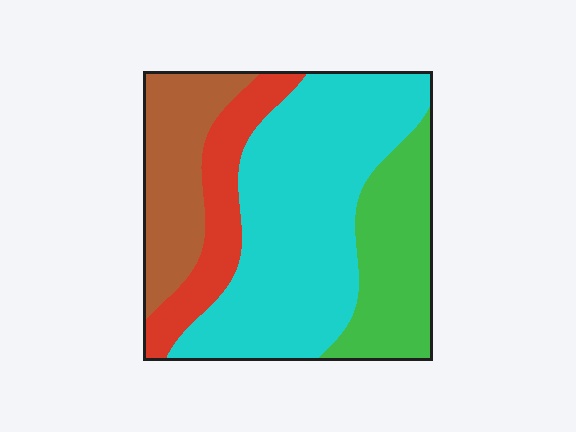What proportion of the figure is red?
Red takes up about one eighth (1/8) of the figure.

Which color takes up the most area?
Cyan, at roughly 45%.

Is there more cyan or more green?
Cyan.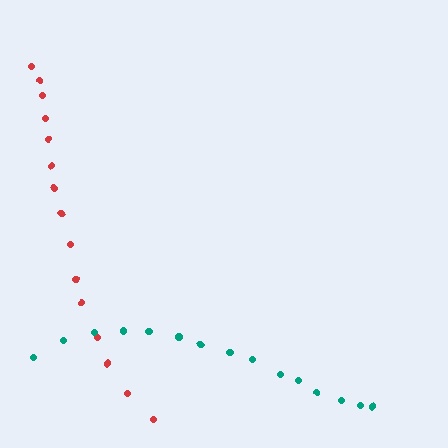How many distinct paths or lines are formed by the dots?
There are 2 distinct paths.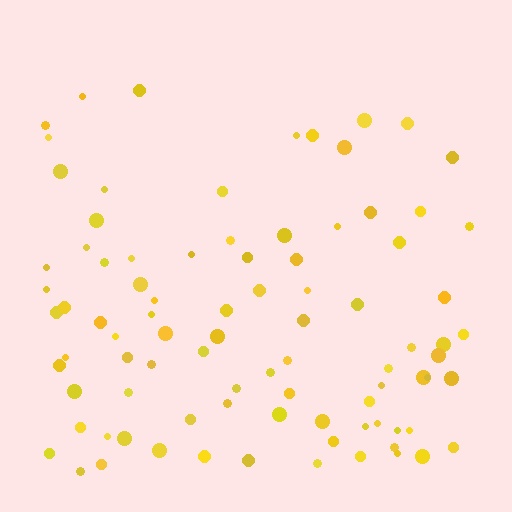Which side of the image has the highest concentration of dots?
The bottom.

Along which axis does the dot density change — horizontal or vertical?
Vertical.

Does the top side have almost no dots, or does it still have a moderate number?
Still a moderate number, just noticeably fewer than the bottom.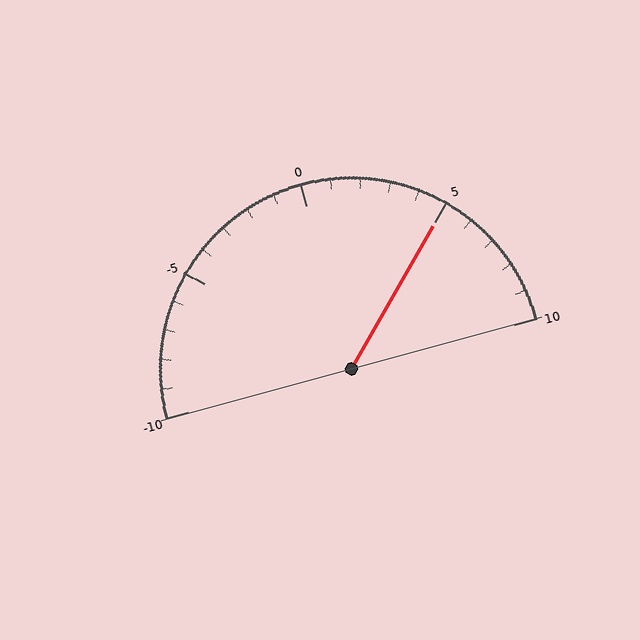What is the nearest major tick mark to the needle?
The nearest major tick mark is 5.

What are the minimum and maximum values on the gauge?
The gauge ranges from -10 to 10.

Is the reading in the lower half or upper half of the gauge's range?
The reading is in the upper half of the range (-10 to 10).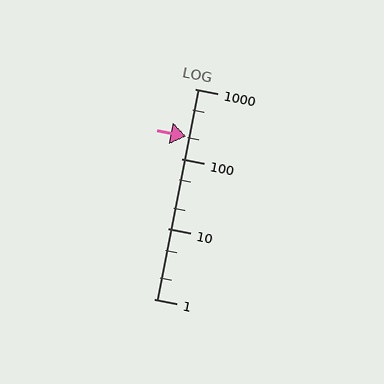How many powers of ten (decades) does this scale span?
The scale spans 3 decades, from 1 to 1000.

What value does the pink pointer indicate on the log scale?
The pointer indicates approximately 210.